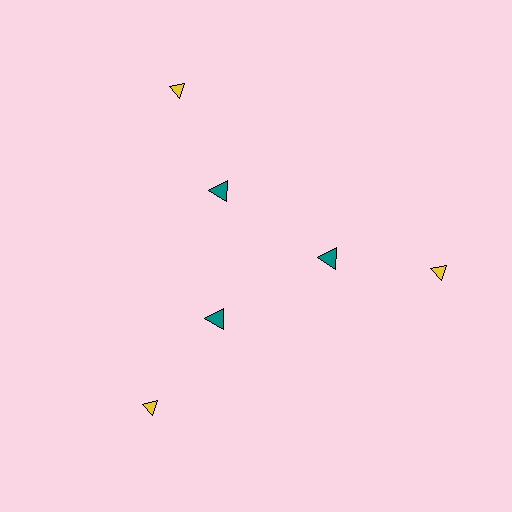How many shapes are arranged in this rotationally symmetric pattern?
There are 6 shapes, arranged in 3 groups of 2.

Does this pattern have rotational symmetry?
Yes, this pattern has 3-fold rotational symmetry. It looks the same after rotating 120 degrees around the center.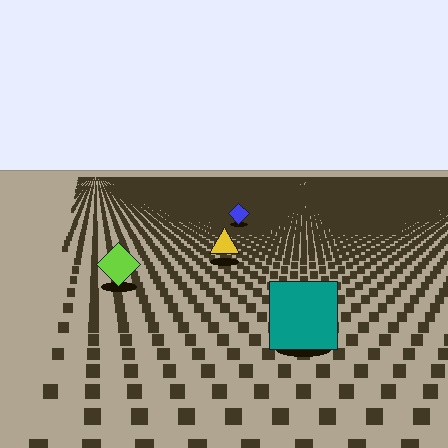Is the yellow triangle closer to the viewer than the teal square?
No. The teal square is closer — you can tell from the texture gradient: the ground texture is coarser near it.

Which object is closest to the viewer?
The teal square is closest. The texture marks near it are larger and more spread out.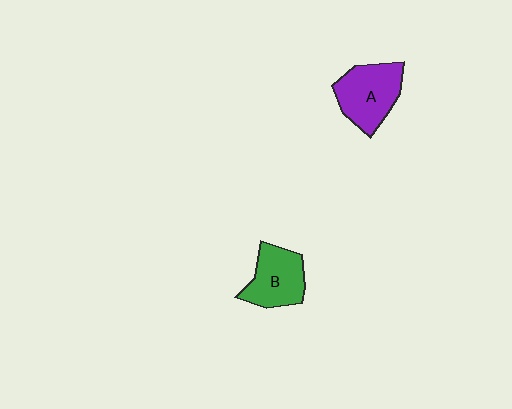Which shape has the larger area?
Shape A (purple).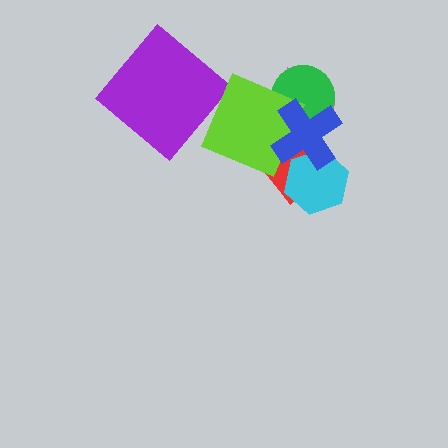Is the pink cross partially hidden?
Yes, it is partially covered by another shape.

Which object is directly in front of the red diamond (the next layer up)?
The cyan hexagon is directly in front of the red diamond.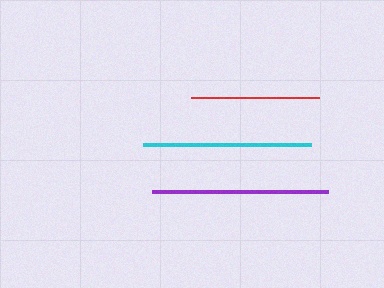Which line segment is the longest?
The purple line is the longest at approximately 175 pixels.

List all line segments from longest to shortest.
From longest to shortest: purple, cyan, red.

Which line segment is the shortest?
The red line is the shortest at approximately 129 pixels.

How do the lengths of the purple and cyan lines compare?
The purple and cyan lines are approximately the same length.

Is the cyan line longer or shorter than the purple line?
The purple line is longer than the cyan line.